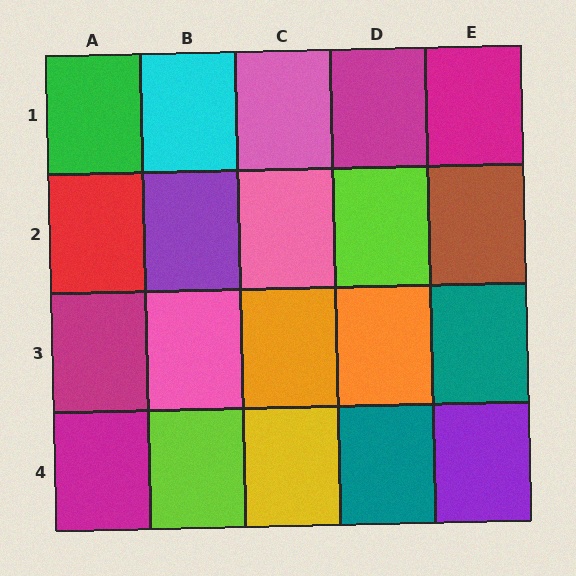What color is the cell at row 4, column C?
Yellow.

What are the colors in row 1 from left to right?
Green, cyan, pink, magenta, magenta.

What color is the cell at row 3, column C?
Orange.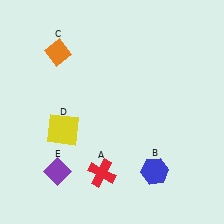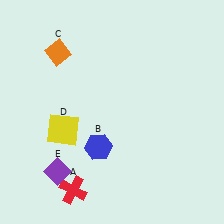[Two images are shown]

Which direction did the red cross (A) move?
The red cross (A) moved left.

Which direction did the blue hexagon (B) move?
The blue hexagon (B) moved left.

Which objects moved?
The objects that moved are: the red cross (A), the blue hexagon (B).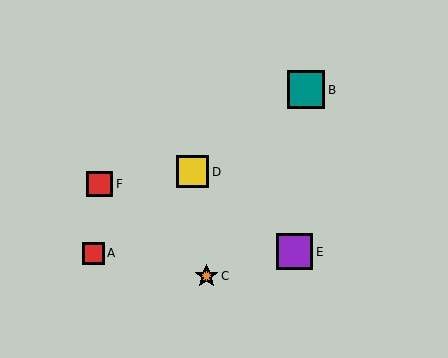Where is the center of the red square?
The center of the red square is at (100, 184).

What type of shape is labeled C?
Shape C is an orange star.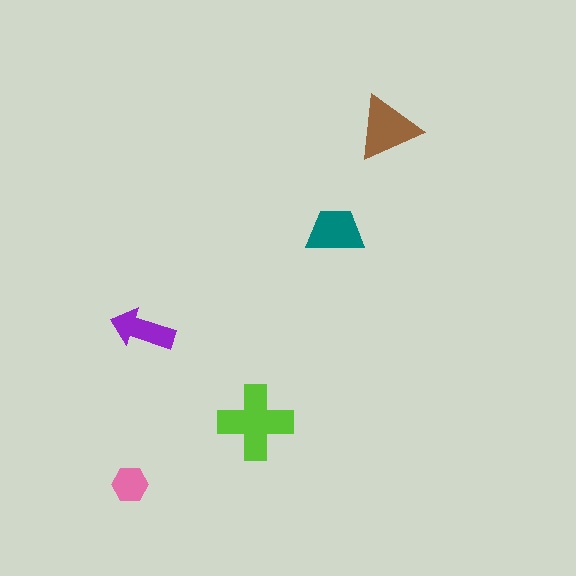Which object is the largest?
The lime cross.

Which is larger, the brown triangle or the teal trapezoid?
The brown triangle.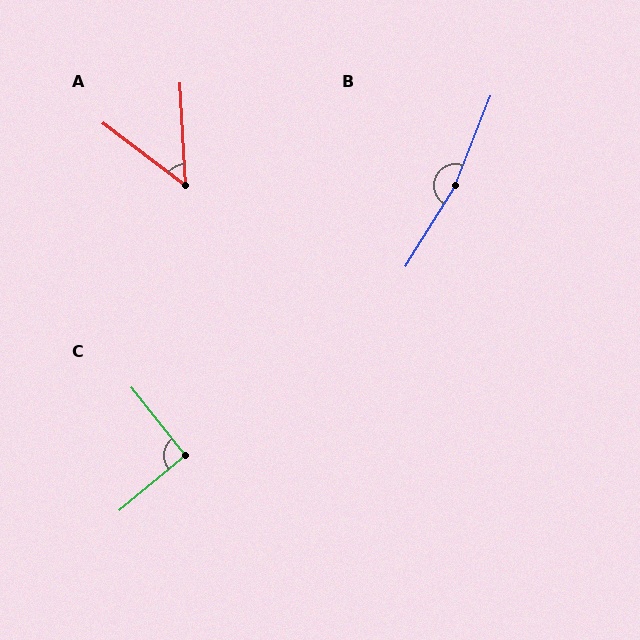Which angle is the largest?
B, at approximately 170 degrees.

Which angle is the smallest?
A, at approximately 50 degrees.